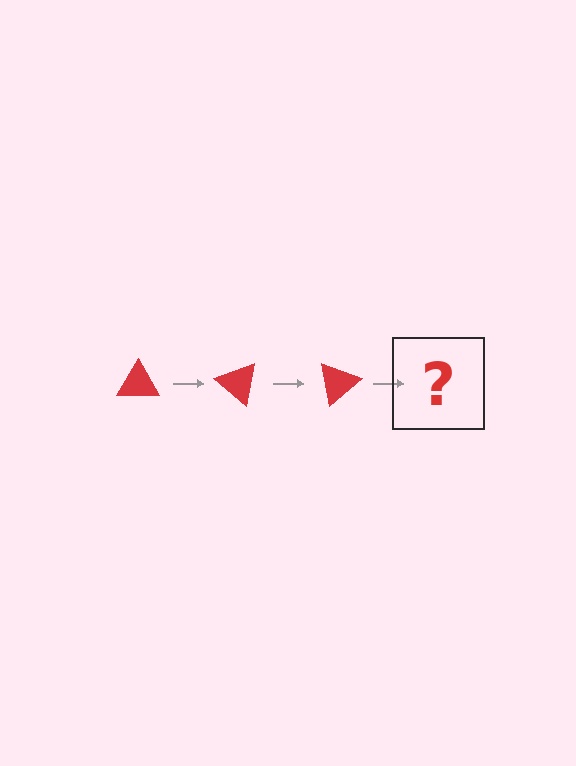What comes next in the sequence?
The next element should be a red triangle rotated 120 degrees.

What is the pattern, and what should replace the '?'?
The pattern is that the triangle rotates 40 degrees each step. The '?' should be a red triangle rotated 120 degrees.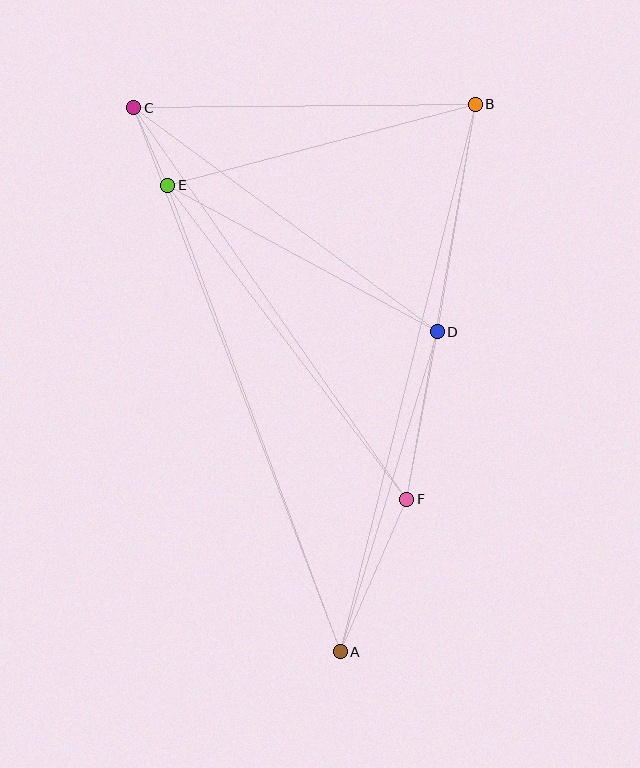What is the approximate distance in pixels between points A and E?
The distance between A and E is approximately 497 pixels.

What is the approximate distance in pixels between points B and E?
The distance between B and E is approximately 318 pixels.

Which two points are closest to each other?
Points C and E are closest to each other.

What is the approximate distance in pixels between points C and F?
The distance between C and F is approximately 477 pixels.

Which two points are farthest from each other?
Points A and C are farthest from each other.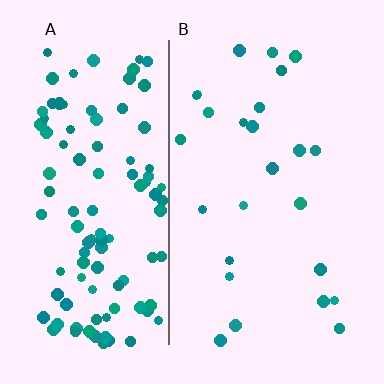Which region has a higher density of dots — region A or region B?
A (the left).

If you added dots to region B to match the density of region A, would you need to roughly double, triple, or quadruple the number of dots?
Approximately quadruple.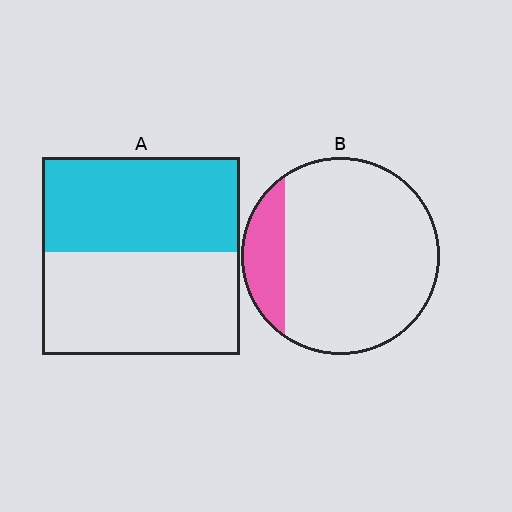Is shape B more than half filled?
No.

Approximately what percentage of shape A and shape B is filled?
A is approximately 50% and B is approximately 15%.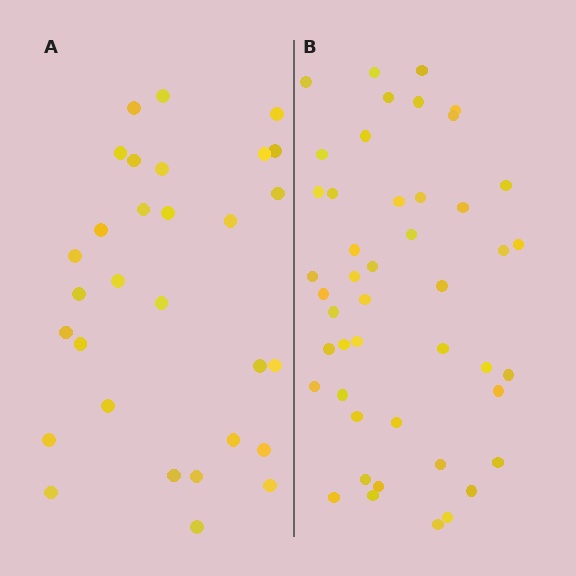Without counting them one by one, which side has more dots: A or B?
Region B (the right region) has more dots.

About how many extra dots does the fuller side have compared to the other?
Region B has approximately 15 more dots than region A.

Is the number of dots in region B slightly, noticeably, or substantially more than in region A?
Region B has substantially more. The ratio is roughly 1.5 to 1.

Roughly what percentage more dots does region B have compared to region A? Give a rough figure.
About 55% more.